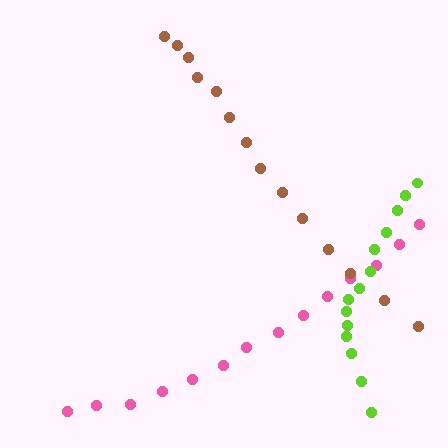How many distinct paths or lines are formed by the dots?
There are 3 distinct paths.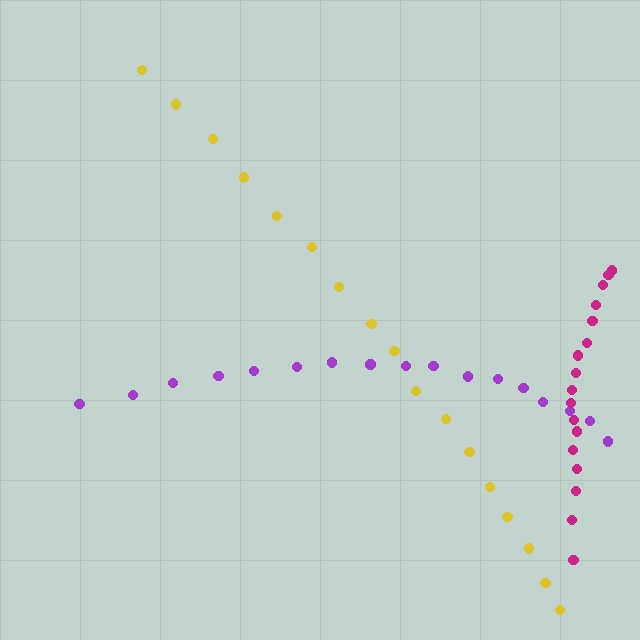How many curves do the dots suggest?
There are 3 distinct paths.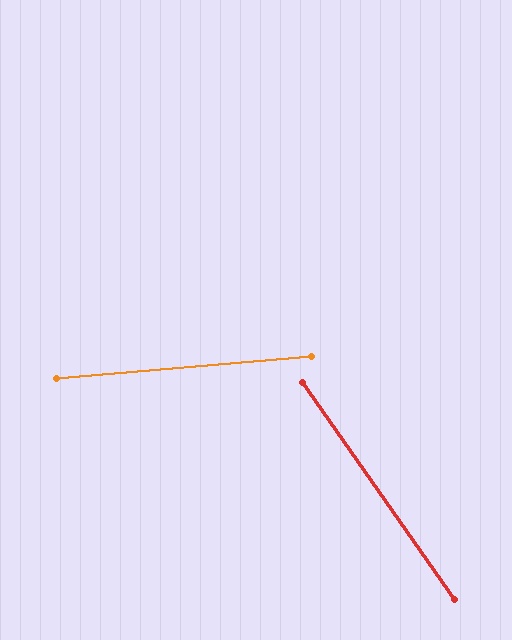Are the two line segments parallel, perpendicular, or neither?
Neither parallel nor perpendicular — they differ by about 60°.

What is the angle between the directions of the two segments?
Approximately 60 degrees.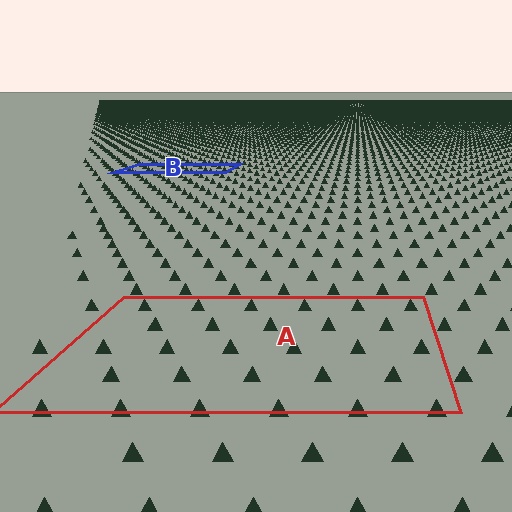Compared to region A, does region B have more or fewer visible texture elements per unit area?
Region B has more texture elements per unit area — they are packed more densely because it is farther away.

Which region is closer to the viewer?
Region A is closer. The texture elements there are larger and more spread out.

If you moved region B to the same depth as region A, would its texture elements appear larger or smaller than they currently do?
They would appear larger. At a closer depth, the same texture elements are projected at a bigger on-screen size.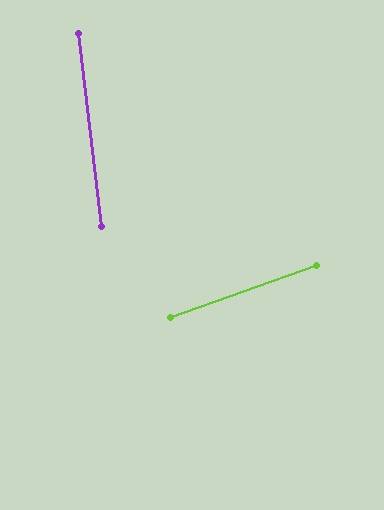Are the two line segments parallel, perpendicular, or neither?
Neither parallel nor perpendicular — they differ by about 77°.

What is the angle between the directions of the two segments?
Approximately 77 degrees.